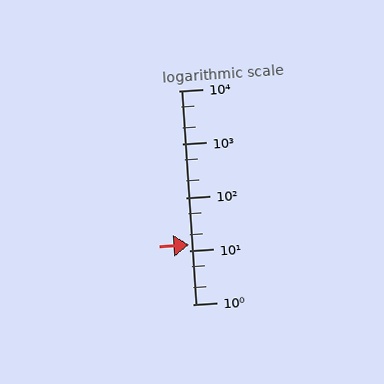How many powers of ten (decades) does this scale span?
The scale spans 4 decades, from 1 to 10000.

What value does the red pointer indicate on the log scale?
The pointer indicates approximately 13.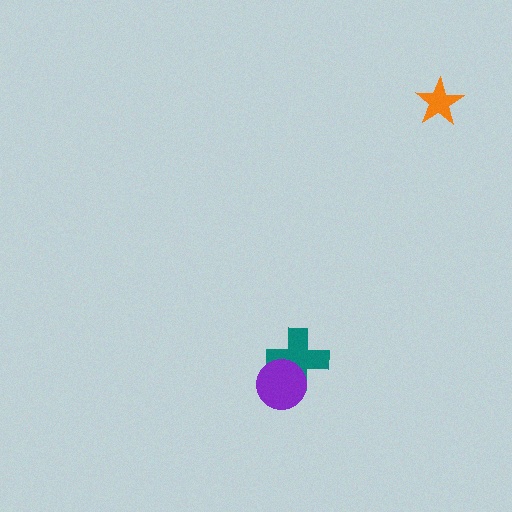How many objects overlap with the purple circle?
1 object overlaps with the purple circle.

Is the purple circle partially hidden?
No, no other shape covers it.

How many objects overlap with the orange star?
0 objects overlap with the orange star.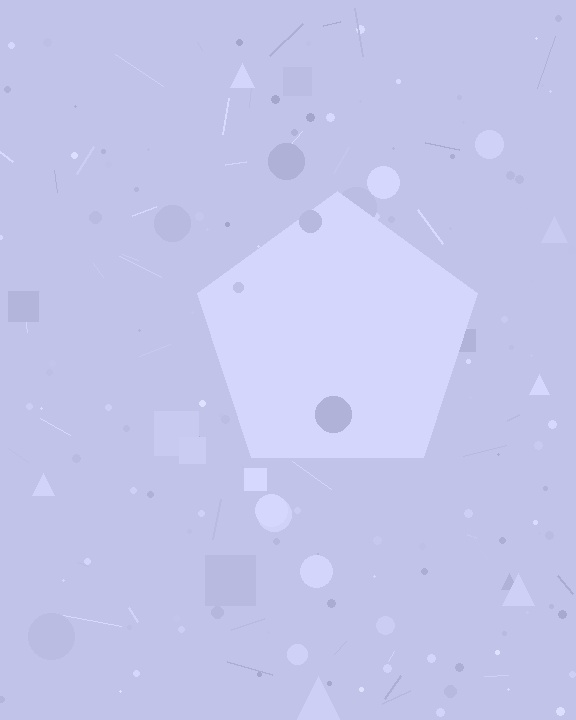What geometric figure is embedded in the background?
A pentagon is embedded in the background.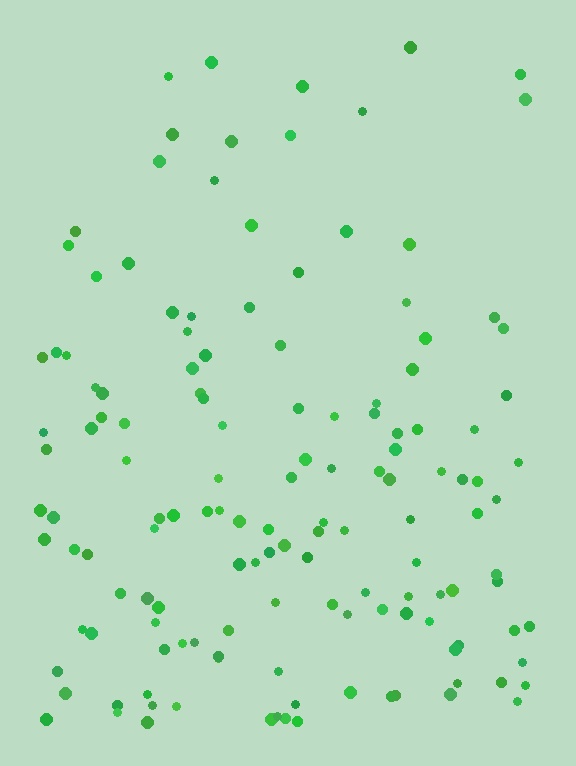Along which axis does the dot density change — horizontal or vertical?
Vertical.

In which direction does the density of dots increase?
From top to bottom, with the bottom side densest.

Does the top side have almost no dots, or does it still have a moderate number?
Still a moderate number, just noticeably fewer than the bottom.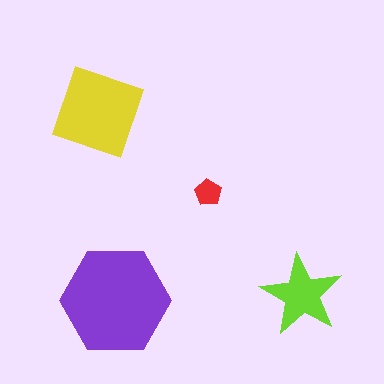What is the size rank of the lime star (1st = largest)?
3rd.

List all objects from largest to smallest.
The purple hexagon, the yellow diamond, the lime star, the red pentagon.